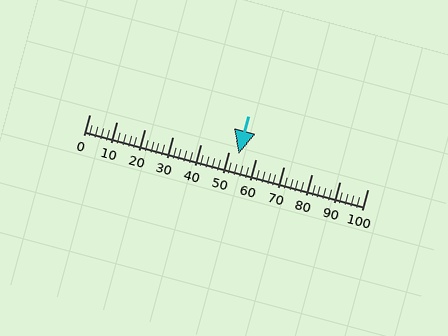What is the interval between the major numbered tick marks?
The major tick marks are spaced 10 units apart.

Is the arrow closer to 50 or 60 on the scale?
The arrow is closer to 50.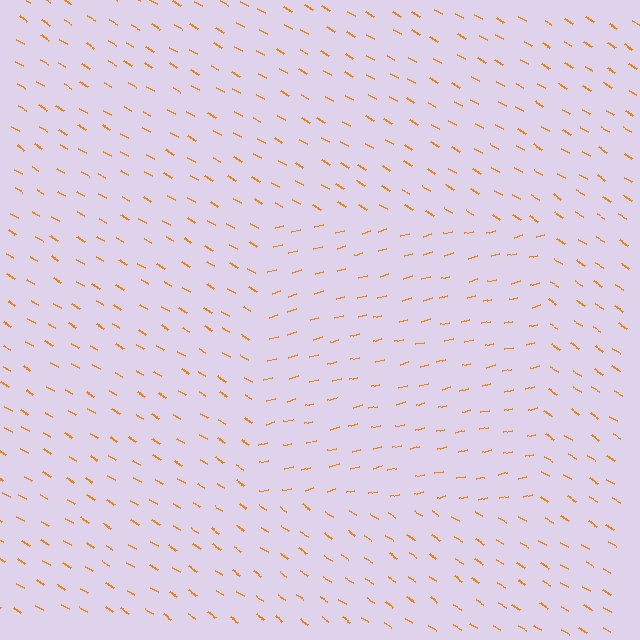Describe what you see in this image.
The image is filled with small orange line segments. A rectangle region in the image has lines oriented differently from the surrounding lines, creating a visible texture boundary.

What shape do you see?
I see a rectangle.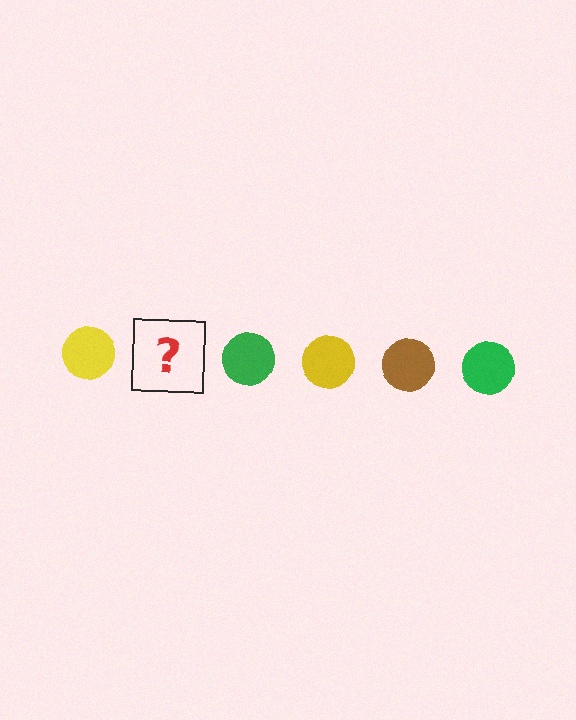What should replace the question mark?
The question mark should be replaced with a brown circle.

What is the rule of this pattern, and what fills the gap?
The rule is that the pattern cycles through yellow, brown, green circles. The gap should be filled with a brown circle.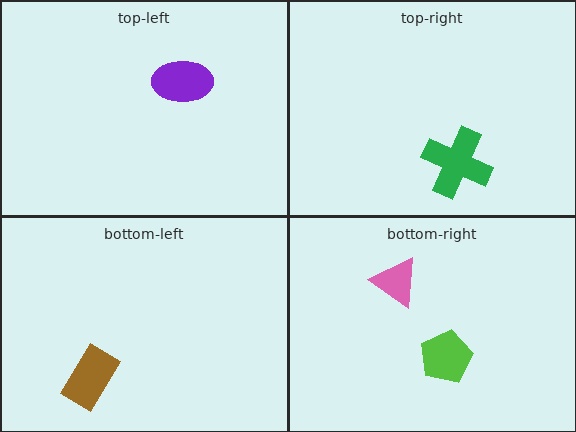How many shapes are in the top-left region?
1.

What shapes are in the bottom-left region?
The brown rectangle.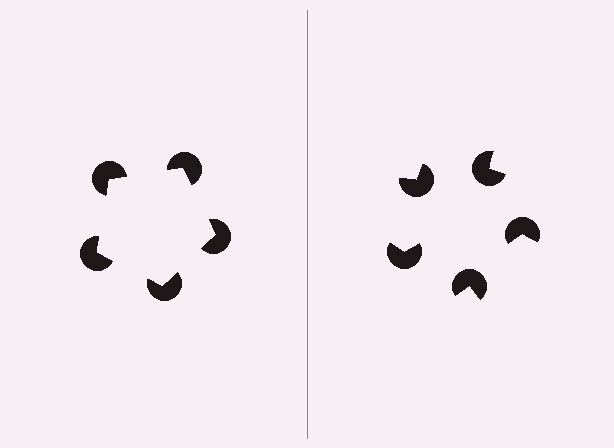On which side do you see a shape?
An illusory pentagon appears on the left side. On the right side the wedge cuts are rotated, so no coherent shape forms.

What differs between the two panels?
The pac-man discs are positioned identically on both sides; only the wedge orientations differ. On the left they align to a pentagon; on the right they are misaligned.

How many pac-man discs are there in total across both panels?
10 — 5 on each side.